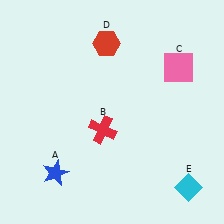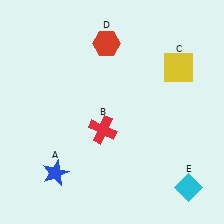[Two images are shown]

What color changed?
The square (C) changed from pink in Image 1 to yellow in Image 2.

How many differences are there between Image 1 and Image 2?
There is 1 difference between the two images.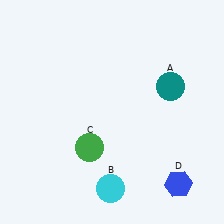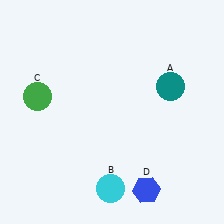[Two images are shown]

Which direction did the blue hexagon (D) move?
The blue hexagon (D) moved left.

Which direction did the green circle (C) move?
The green circle (C) moved left.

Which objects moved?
The objects that moved are: the green circle (C), the blue hexagon (D).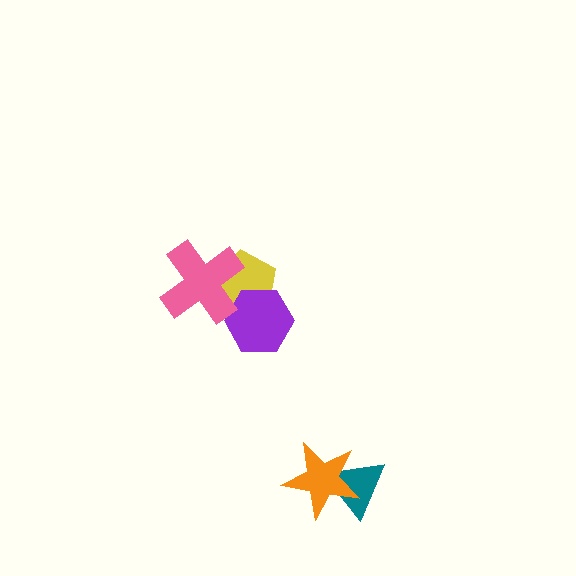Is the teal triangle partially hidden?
Yes, it is partially covered by another shape.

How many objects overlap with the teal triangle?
1 object overlaps with the teal triangle.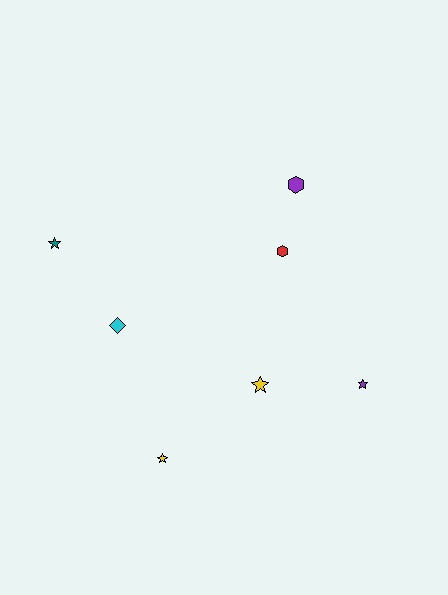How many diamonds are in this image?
There is 1 diamond.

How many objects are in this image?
There are 7 objects.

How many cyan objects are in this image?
There is 1 cyan object.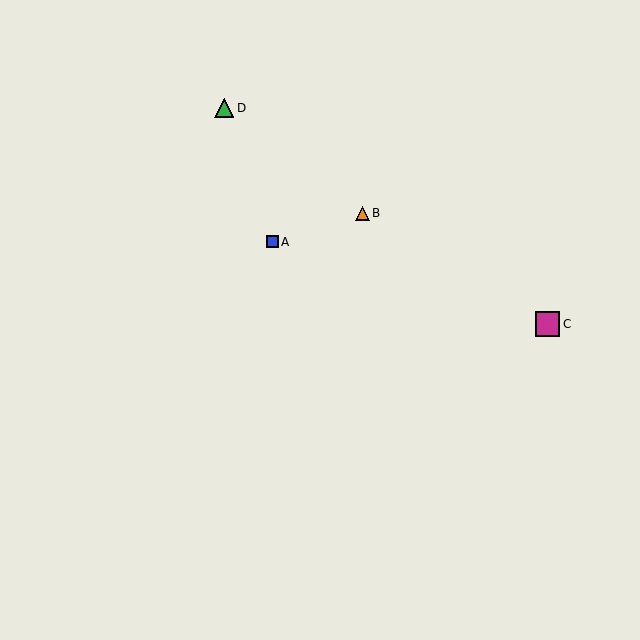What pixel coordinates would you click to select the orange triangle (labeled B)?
Click at (362, 213) to select the orange triangle B.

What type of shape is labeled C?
Shape C is a magenta square.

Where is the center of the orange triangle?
The center of the orange triangle is at (362, 213).